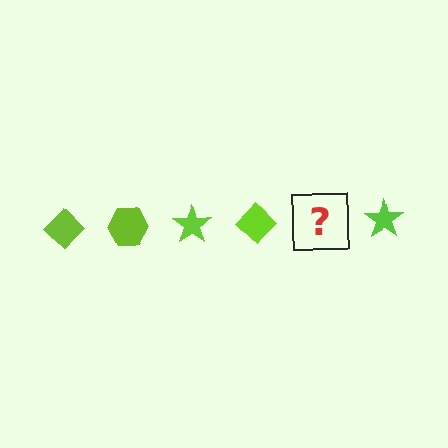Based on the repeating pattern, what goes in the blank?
The blank should be a lime hexagon.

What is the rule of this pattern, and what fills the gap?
The rule is that the pattern cycles through diamond, hexagon, star shapes in lime. The gap should be filled with a lime hexagon.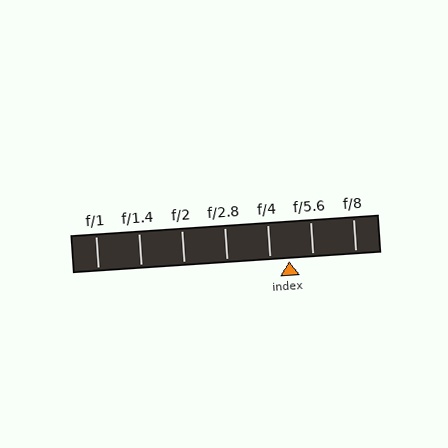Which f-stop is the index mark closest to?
The index mark is closest to f/4.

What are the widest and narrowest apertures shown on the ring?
The widest aperture shown is f/1 and the narrowest is f/8.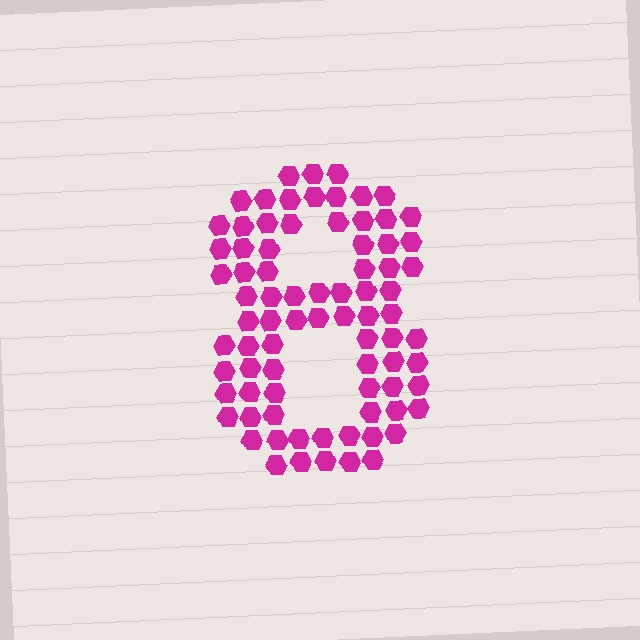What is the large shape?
The large shape is the digit 8.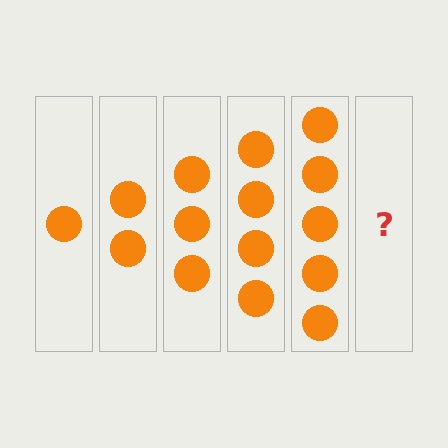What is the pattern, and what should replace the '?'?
The pattern is that each step adds one more circle. The '?' should be 6 circles.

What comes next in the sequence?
The next element should be 6 circles.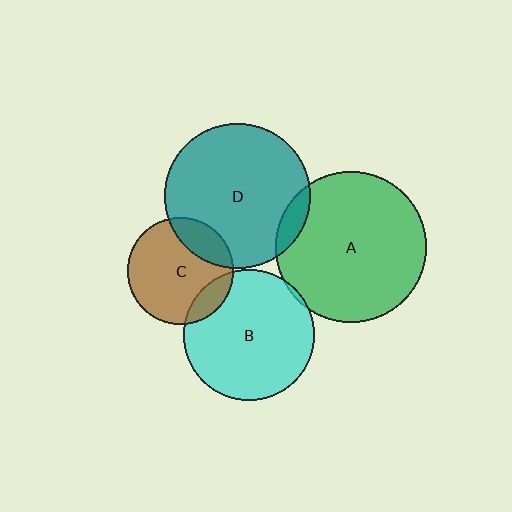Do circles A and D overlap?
Yes.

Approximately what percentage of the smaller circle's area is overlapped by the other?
Approximately 10%.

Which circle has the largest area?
Circle A (green).